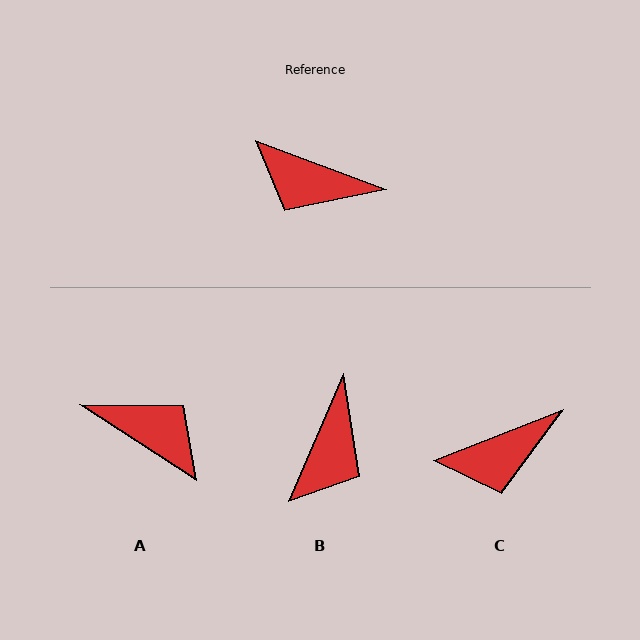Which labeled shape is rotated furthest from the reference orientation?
A, about 168 degrees away.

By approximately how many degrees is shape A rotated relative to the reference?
Approximately 168 degrees counter-clockwise.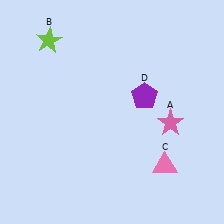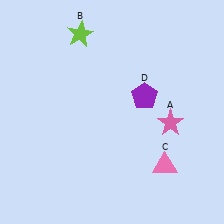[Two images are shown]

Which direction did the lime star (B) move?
The lime star (B) moved right.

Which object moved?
The lime star (B) moved right.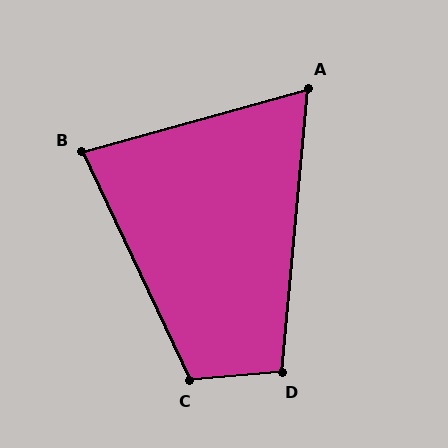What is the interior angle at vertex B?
Approximately 80 degrees (acute).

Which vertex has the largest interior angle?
C, at approximately 111 degrees.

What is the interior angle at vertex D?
Approximately 100 degrees (obtuse).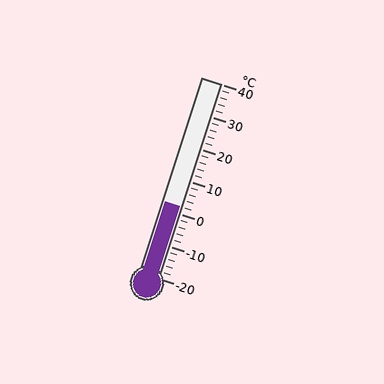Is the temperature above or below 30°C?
The temperature is below 30°C.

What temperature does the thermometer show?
The thermometer shows approximately 2°C.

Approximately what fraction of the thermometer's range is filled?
The thermometer is filled to approximately 35% of its range.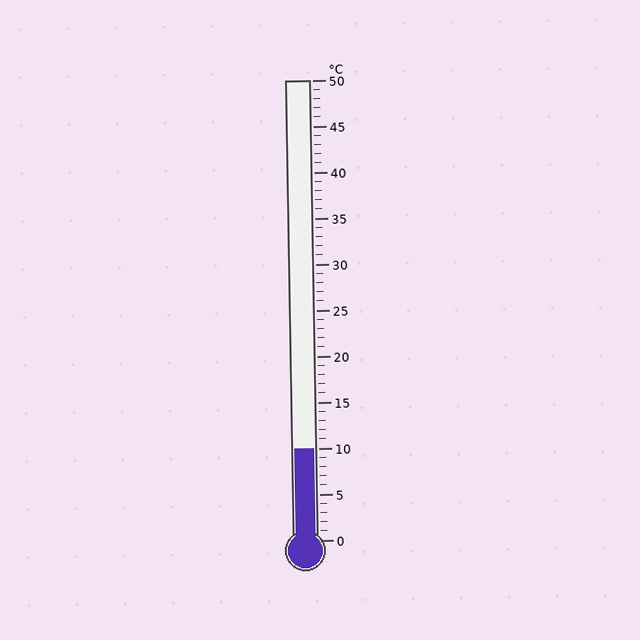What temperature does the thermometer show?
The thermometer shows approximately 10°C.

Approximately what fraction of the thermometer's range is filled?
The thermometer is filled to approximately 20% of its range.